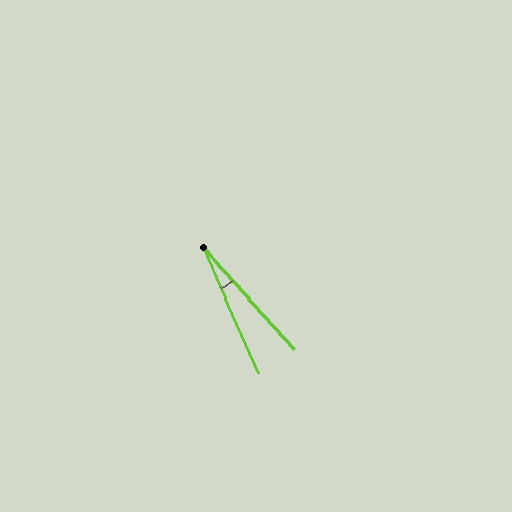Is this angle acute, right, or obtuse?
It is acute.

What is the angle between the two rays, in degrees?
Approximately 18 degrees.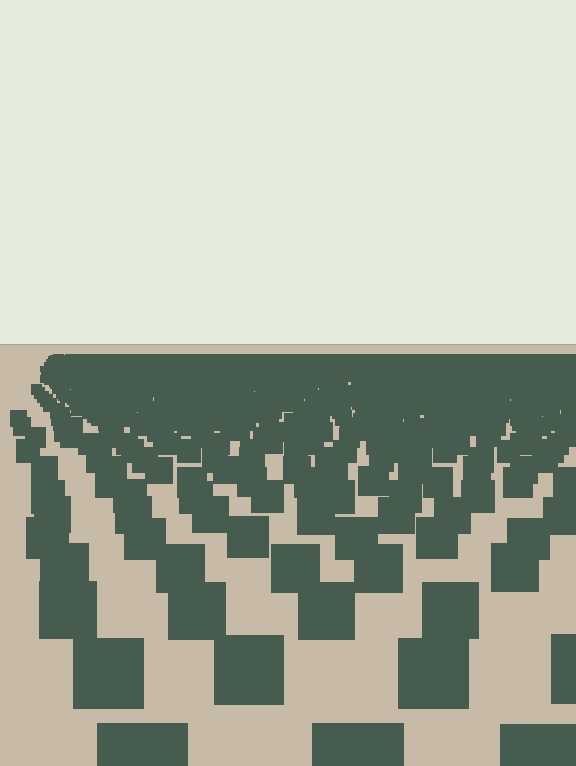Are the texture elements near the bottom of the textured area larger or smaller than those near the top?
Larger. Near the bottom, elements are closer to the viewer and appear at a bigger on-screen size.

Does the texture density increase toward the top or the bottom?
Density increases toward the top.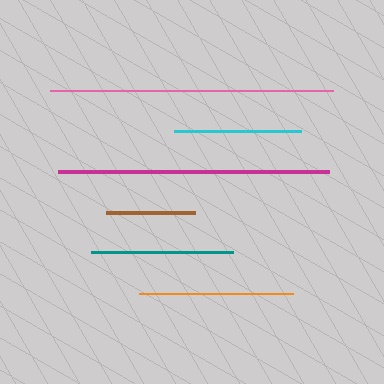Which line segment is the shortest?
The brown line is the shortest at approximately 89 pixels.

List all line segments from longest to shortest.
From longest to shortest: pink, magenta, orange, teal, cyan, brown.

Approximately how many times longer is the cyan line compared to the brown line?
The cyan line is approximately 1.4 times the length of the brown line.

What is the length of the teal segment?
The teal segment is approximately 142 pixels long.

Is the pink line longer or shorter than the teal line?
The pink line is longer than the teal line.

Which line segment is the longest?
The pink line is the longest at approximately 283 pixels.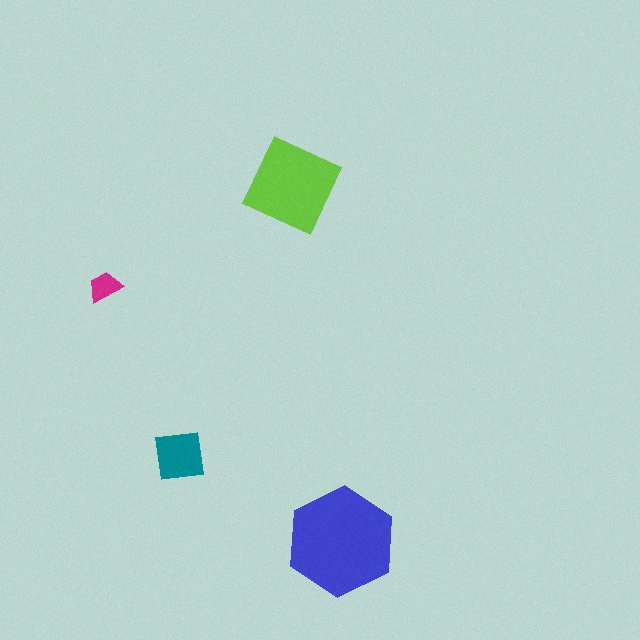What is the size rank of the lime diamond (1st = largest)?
2nd.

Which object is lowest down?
The blue hexagon is bottommost.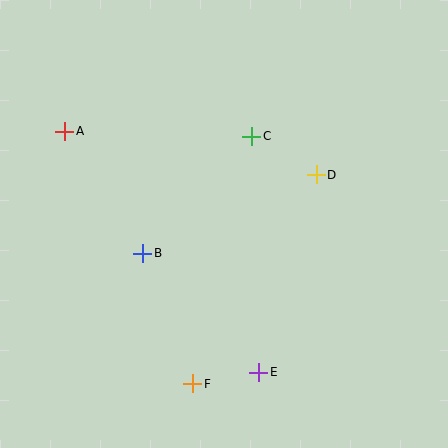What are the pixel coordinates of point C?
Point C is at (252, 136).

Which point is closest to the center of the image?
Point B at (143, 253) is closest to the center.